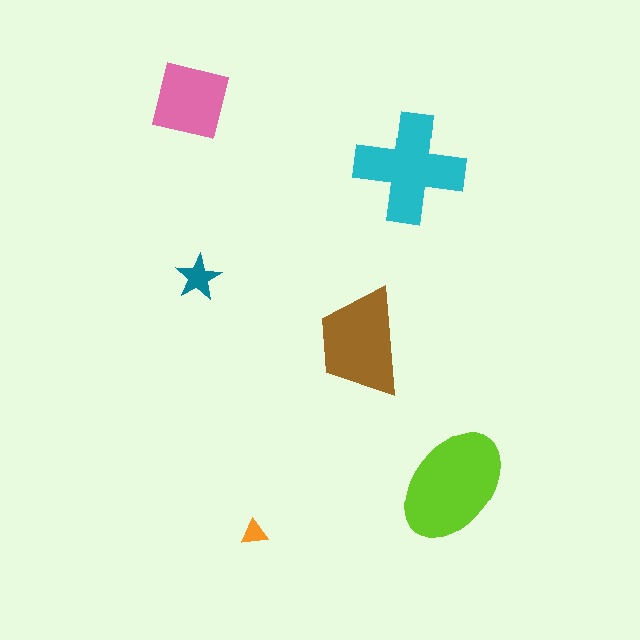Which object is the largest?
The lime ellipse.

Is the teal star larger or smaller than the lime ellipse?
Smaller.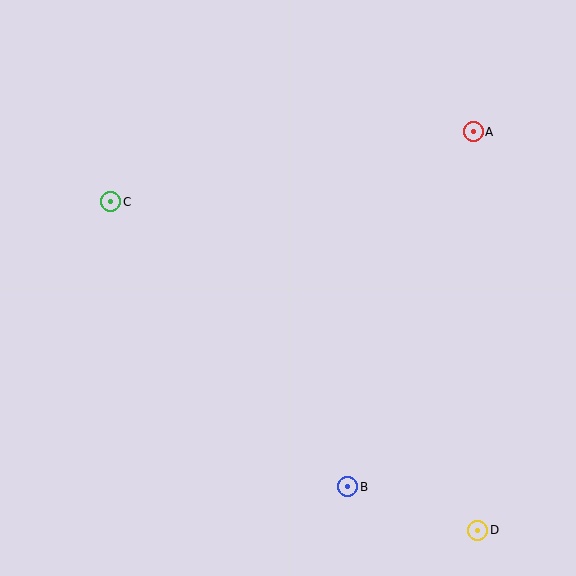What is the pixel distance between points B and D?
The distance between B and D is 137 pixels.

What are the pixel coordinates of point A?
Point A is at (473, 132).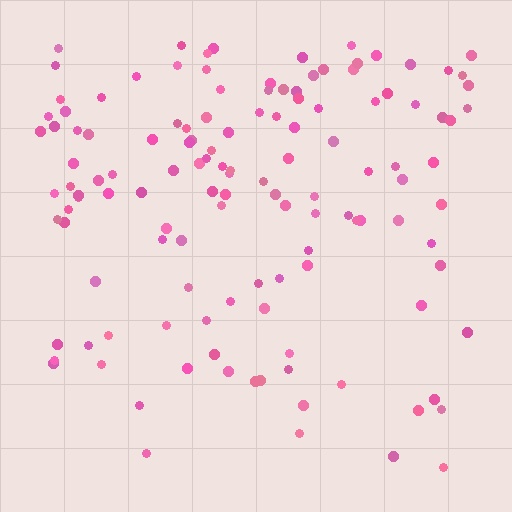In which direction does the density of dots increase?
From bottom to top, with the top side densest.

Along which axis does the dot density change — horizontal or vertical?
Vertical.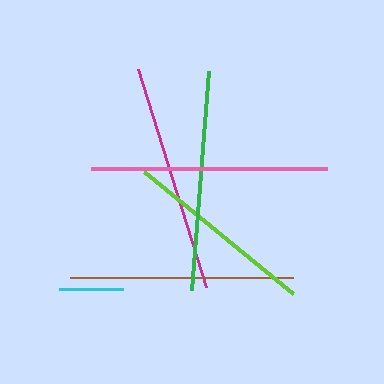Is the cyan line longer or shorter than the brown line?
The brown line is longer than the cyan line.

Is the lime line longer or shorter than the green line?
The green line is longer than the lime line.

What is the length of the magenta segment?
The magenta segment is approximately 228 pixels long.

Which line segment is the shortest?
The cyan line is the shortest at approximately 64 pixels.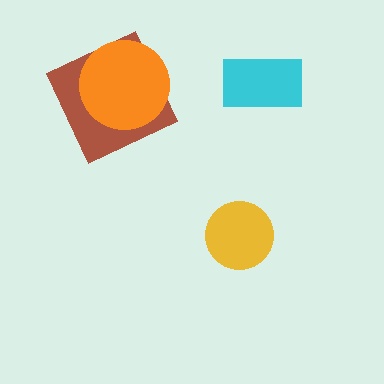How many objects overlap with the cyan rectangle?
0 objects overlap with the cyan rectangle.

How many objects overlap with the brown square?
1 object overlaps with the brown square.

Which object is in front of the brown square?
The orange circle is in front of the brown square.